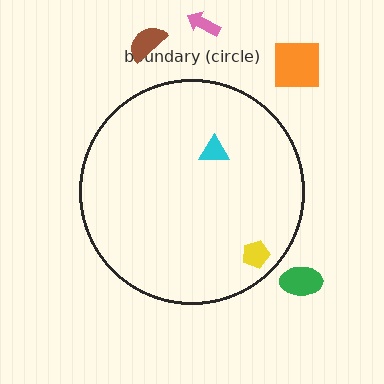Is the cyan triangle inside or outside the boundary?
Inside.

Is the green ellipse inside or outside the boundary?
Outside.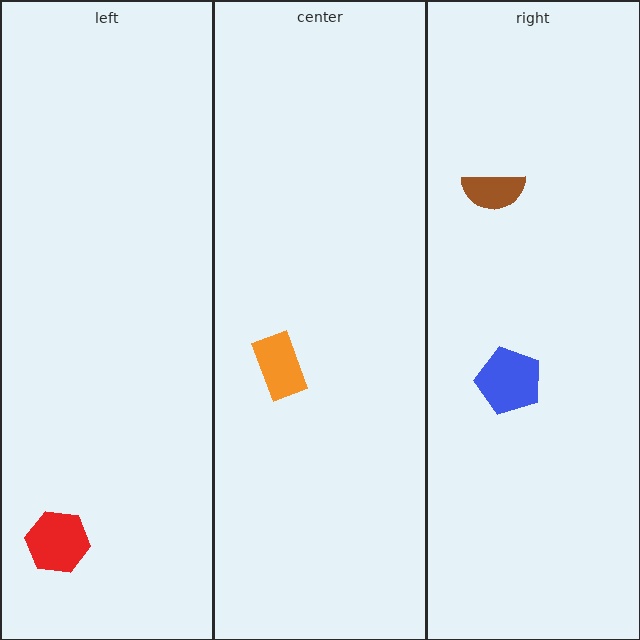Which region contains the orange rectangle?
The center region.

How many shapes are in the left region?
1.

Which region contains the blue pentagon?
The right region.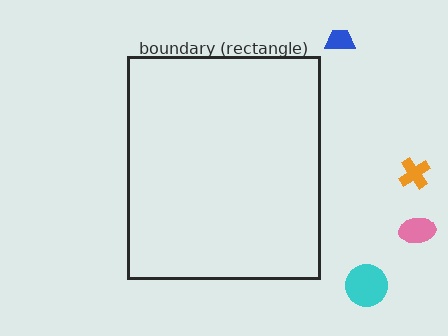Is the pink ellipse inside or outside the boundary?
Outside.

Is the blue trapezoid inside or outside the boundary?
Outside.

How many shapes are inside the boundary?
0 inside, 4 outside.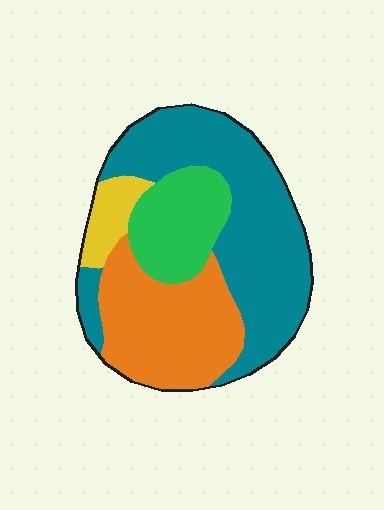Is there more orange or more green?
Orange.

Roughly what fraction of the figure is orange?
Orange covers around 30% of the figure.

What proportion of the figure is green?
Green covers roughly 15% of the figure.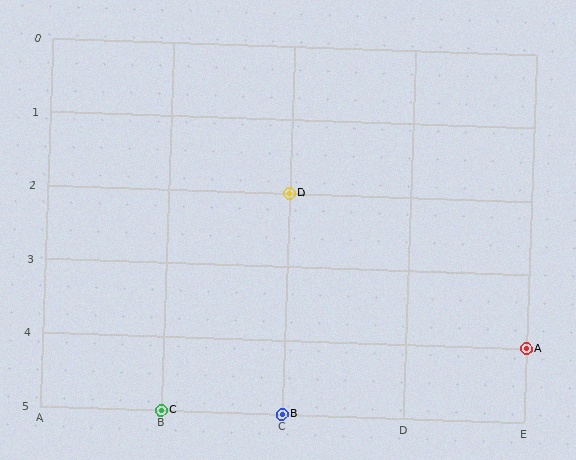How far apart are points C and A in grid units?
Points C and A are 3 columns and 1 row apart (about 3.2 grid units diagonally).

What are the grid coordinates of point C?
Point C is at grid coordinates (B, 5).